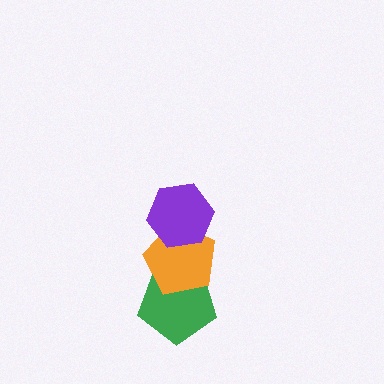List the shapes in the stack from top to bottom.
From top to bottom: the purple hexagon, the orange pentagon, the green pentagon.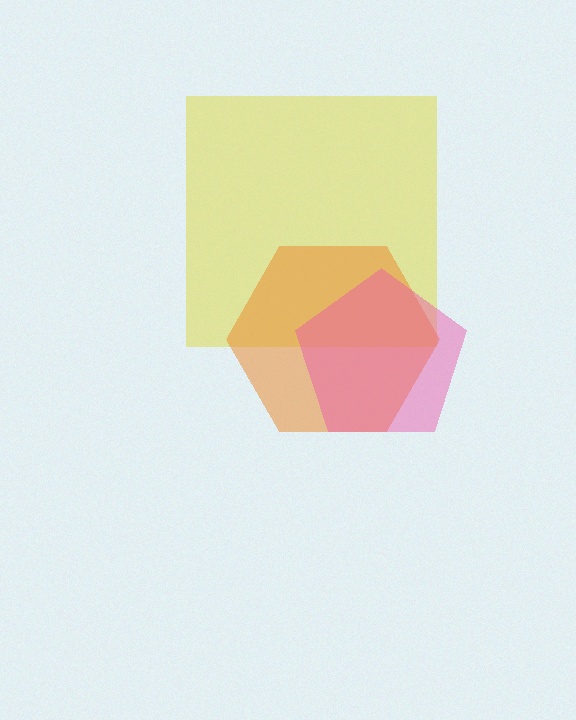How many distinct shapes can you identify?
There are 3 distinct shapes: a yellow square, an orange hexagon, a pink pentagon.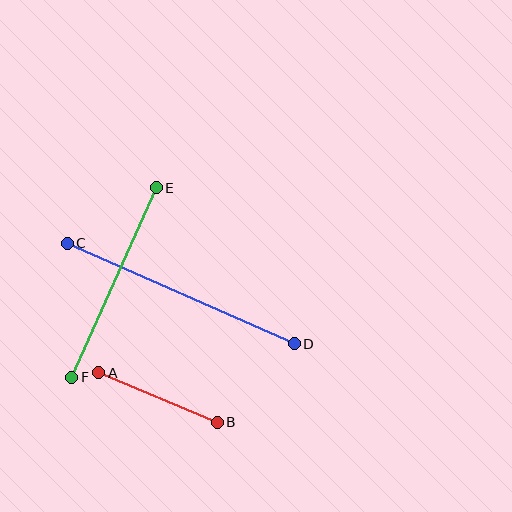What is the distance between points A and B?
The distance is approximately 128 pixels.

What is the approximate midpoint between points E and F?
The midpoint is at approximately (114, 282) pixels.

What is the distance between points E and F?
The distance is approximately 207 pixels.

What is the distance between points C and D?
The distance is approximately 248 pixels.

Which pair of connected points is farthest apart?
Points C and D are farthest apart.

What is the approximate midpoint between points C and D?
The midpoint is at approximately (181, 293) pixels.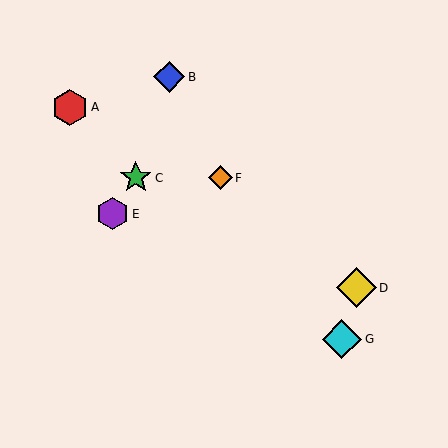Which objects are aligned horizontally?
Objects C, F are aligned horizontally.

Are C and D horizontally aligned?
No, C is at y≈178 and D is at y≈288.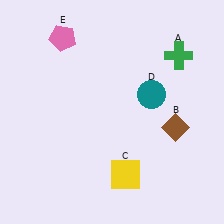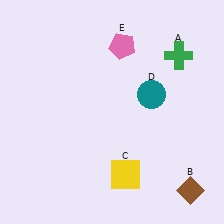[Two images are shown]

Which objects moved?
The objects that moved are: the brown diamond (B), the pink pentagon (E).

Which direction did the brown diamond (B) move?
The brown diamond (B) moved down.